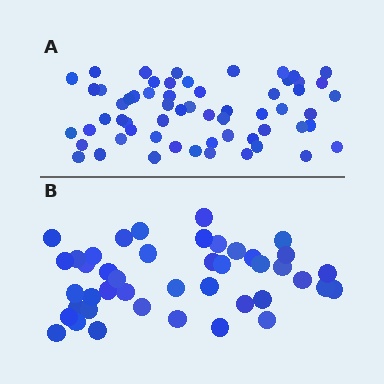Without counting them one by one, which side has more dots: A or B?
Region A (the top region) has more dots.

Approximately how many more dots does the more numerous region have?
Region A has approximately 15 more dots than region B.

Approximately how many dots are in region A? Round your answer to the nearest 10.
About 60 dots.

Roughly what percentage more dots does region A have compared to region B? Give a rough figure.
About 40% more.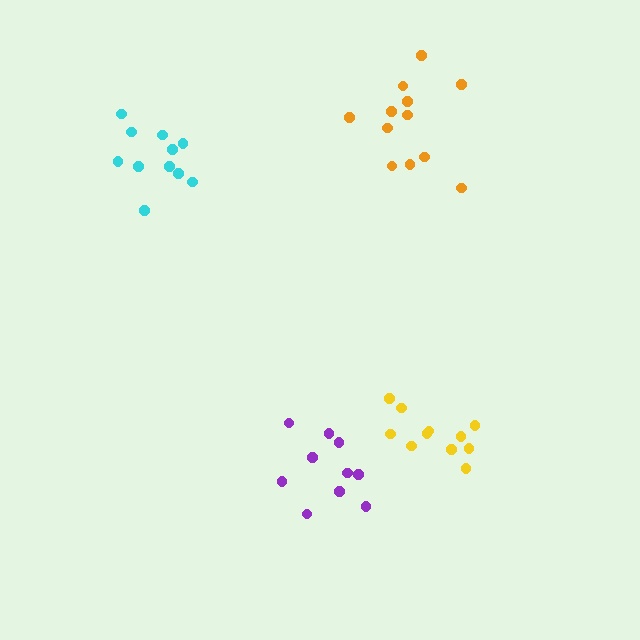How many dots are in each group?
Group 1: 11 dots, Group 2: 11 dots, Group 3: 10 dots, Group 4: 12 dots (44 total).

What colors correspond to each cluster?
The clusters are colored: cyan, yellow, purple, orange.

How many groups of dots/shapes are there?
There are 4 groups.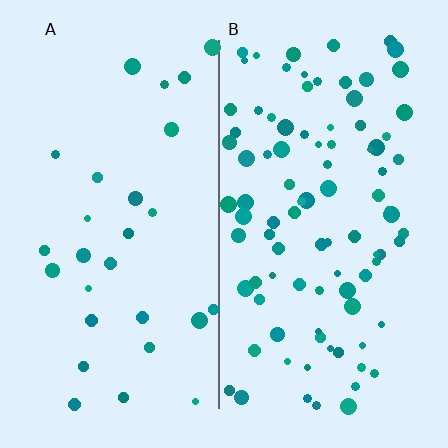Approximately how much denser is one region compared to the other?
Approximately 3.3× — region B over region A.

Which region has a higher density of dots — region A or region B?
B (the right).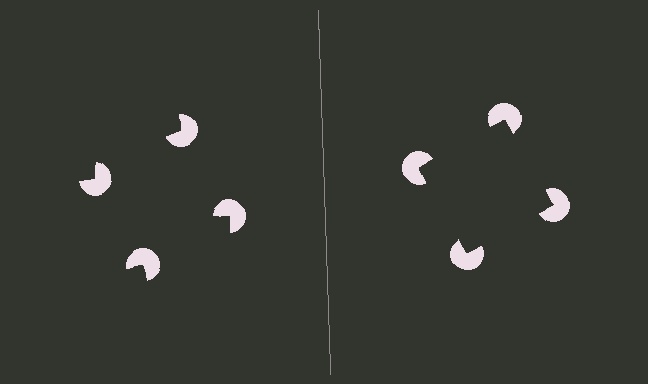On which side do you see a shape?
An illusory square appears on the right side. On the left side the wedge cuts are rotated, so no coherent shape forms.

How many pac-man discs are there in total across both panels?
8 — 4 on each side.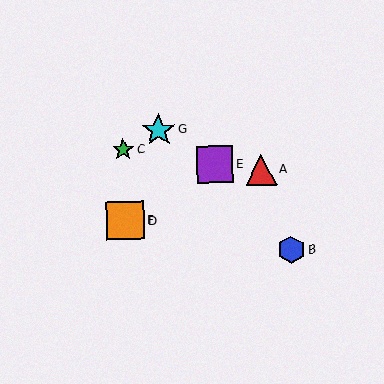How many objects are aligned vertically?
3 objects (C, D, F) are aligned vertically.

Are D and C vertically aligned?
Yes, both are at x≈125.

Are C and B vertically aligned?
No, C is at x≈123 and B is at x≈291.